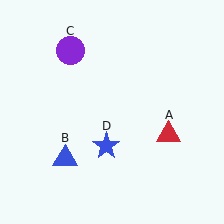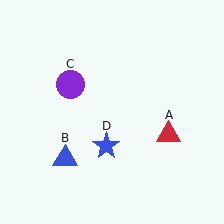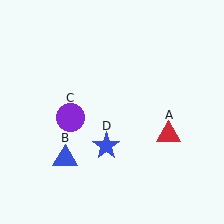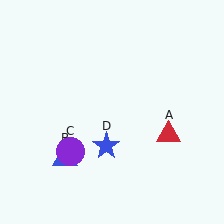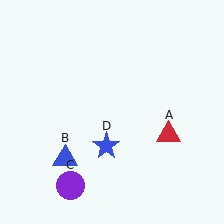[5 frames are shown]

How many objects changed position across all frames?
1 object changed position: purple circle (object C).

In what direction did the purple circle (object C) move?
The purple circle (object C) moved down.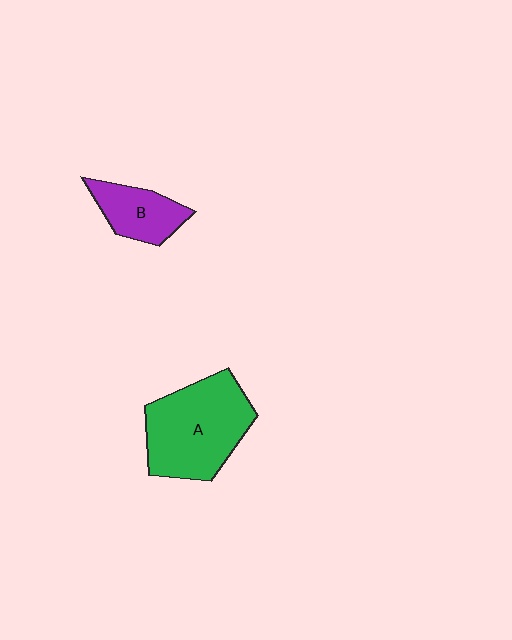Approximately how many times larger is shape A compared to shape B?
Approximately 2.1 times.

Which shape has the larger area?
Shape A (green).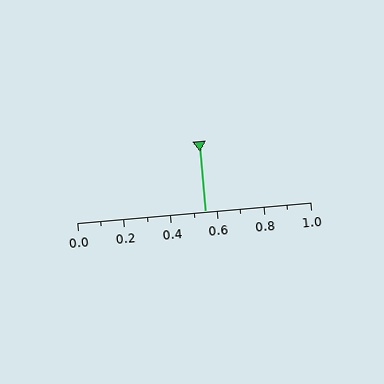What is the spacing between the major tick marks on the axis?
The major ticks are spaced 0.2 apart.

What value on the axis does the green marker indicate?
The marker indicates approximately 0.55.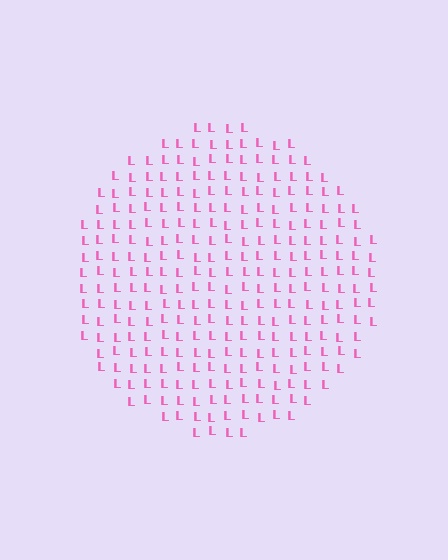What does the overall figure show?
The overall figure shows a circle.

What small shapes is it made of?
It is made of small letter L's.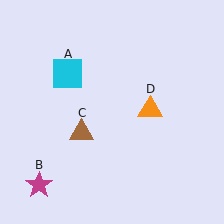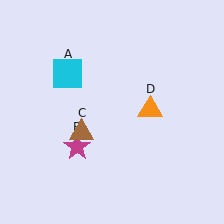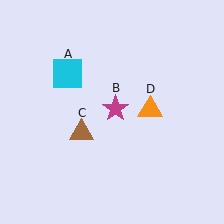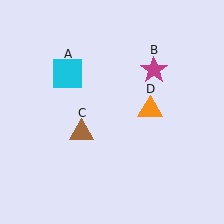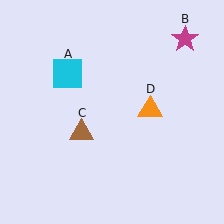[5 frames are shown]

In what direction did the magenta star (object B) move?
The magenta star (object B) moved up and to the right.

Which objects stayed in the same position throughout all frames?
Cyan square (object A) and brown triangle (object C) and orange triangle (object D) remained stationary.